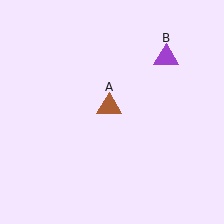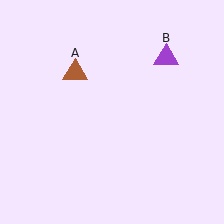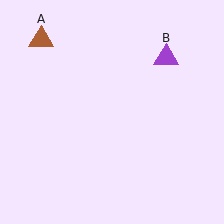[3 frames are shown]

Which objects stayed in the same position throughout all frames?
Purple triangle (object B) remained stationary.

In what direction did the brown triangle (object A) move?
The brown triangle (object A) moved up and to the left.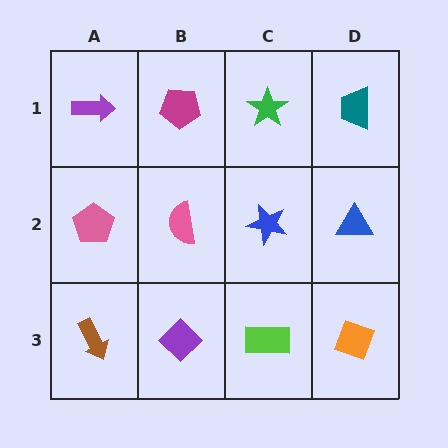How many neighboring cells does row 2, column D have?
3.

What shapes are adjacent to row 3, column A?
A pink pentagon (row 2, column A), a purple diamond (row 3, column B).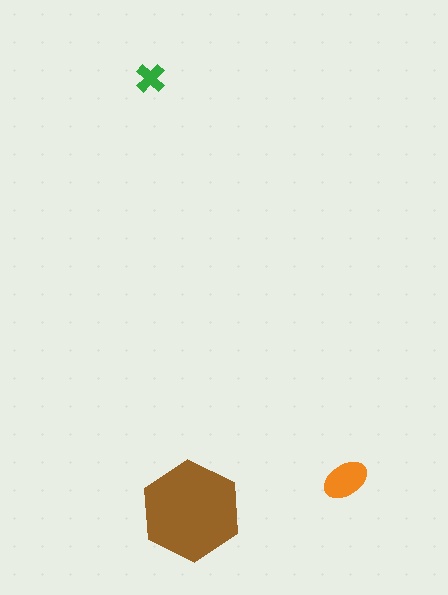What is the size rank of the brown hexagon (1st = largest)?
1st.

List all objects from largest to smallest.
The brown hexagon, the orange ellipse, the green cross.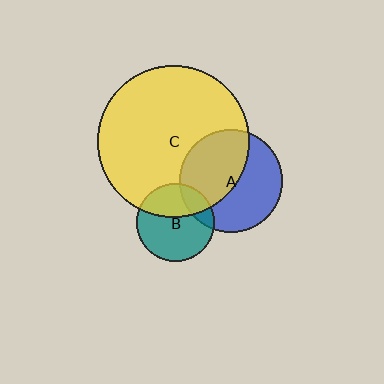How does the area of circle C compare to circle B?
Approximately 3.9 times.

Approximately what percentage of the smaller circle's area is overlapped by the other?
Approximately 20%.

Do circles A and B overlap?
Yes.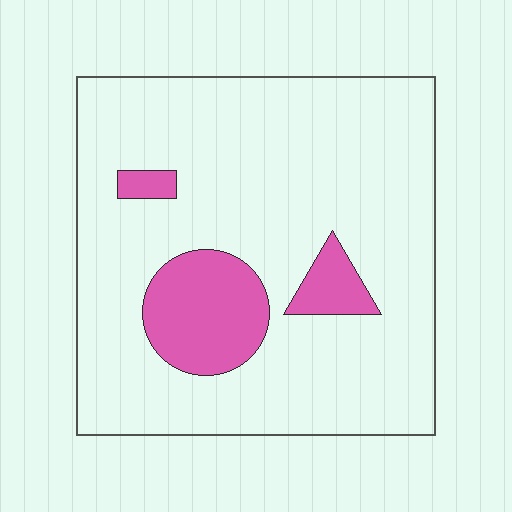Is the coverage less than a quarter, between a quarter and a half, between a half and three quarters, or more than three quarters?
Less than a quarter.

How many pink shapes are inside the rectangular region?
3.